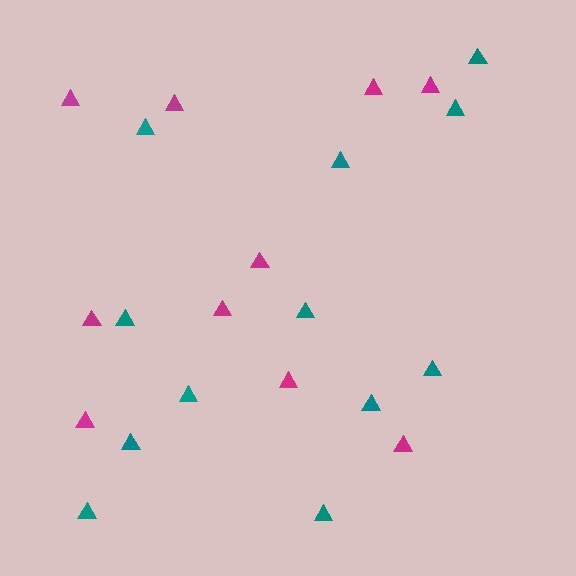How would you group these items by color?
There are 2 groups: one group of magenta triangles (10) and one group of teal triangles (12).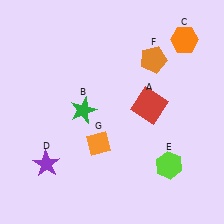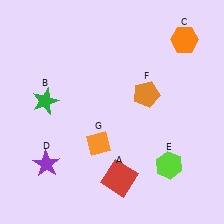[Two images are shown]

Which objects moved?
The objects that moved are: the red square (A), the green star (B), the orange pentagon (F).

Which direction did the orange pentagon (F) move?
The orange pentagon (F) moved down.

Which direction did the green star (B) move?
The green star (B) moved left.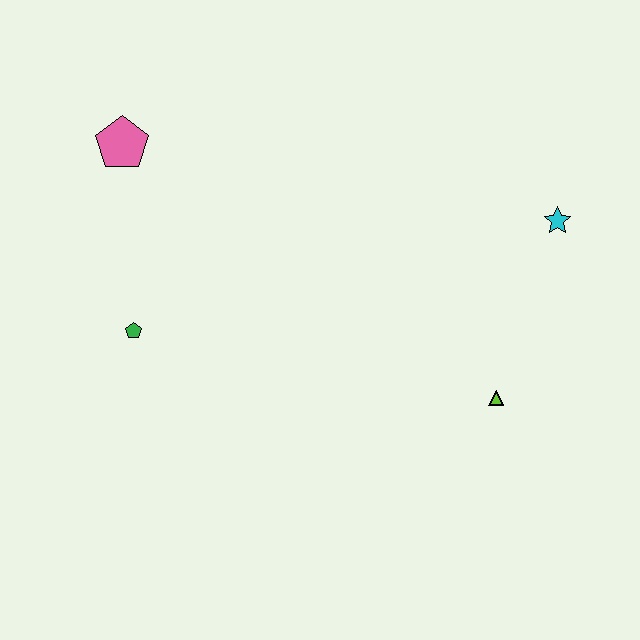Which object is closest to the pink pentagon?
The green pentagon is closest to the pink pentagon.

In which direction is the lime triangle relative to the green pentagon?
The lime triangle is to the right of the green pentagon.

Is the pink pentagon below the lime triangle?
No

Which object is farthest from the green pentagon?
The cyan star is farthest from the green pentagon.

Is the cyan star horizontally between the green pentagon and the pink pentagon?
No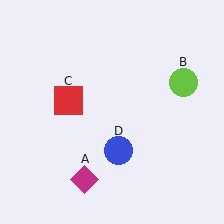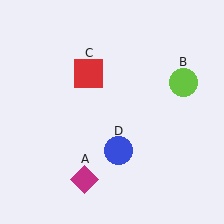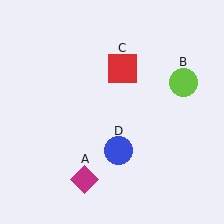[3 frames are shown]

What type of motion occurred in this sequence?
The red square (object C) rotated clockwise around the center of the scene.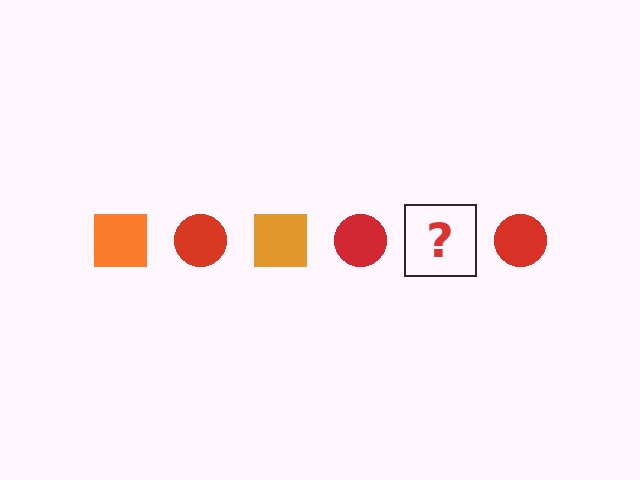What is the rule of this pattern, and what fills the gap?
The rule is that the pattern alternates between orange square and red circle. The gap should be filled with an orange square.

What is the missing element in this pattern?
The missing element is an orange square.